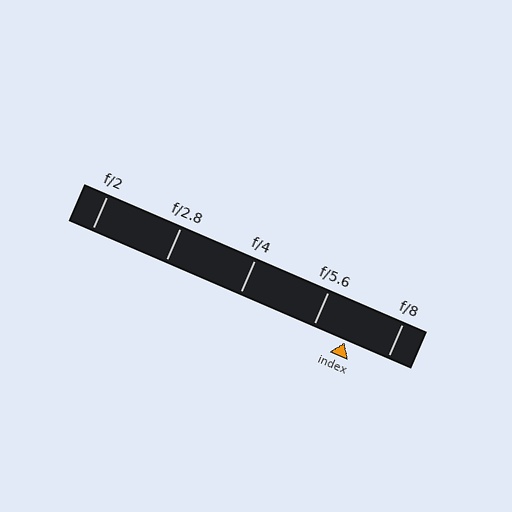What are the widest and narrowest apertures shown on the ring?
The widest aperture shown is f/2 and the narrowest is f/8.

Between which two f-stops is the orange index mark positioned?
The index mark is between f/5.6 and f/8.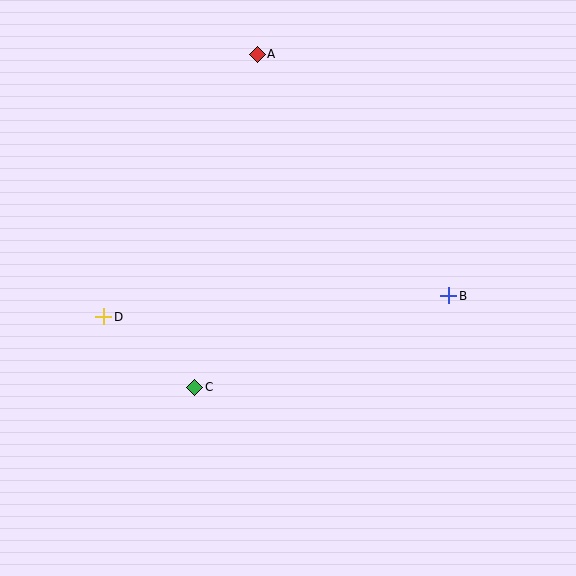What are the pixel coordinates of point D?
Point D is at (104, 317).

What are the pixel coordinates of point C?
Point C is at (195, 387).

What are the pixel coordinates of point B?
Point B is at (449, 296).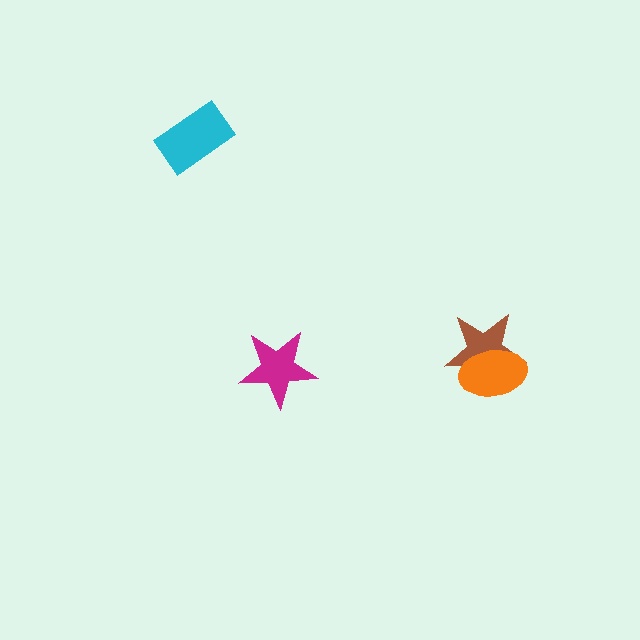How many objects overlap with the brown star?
1 object overlaps with the brown star.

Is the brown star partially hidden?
Yes, it is partially covered by another shape.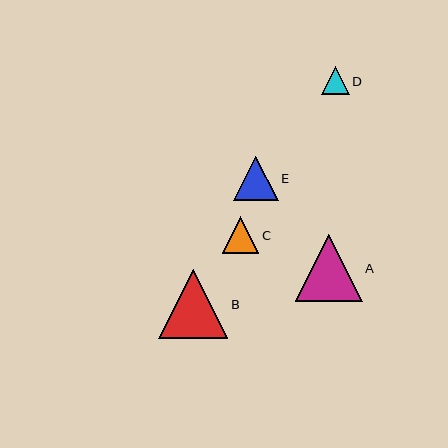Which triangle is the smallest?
Triangle D is the smallest with a size of approximately 28 pixels.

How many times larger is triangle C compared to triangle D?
Triangle C is approximately 1.3 times the size of triangle D.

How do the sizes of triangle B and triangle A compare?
Triangle B and triangle A are approximately the same size.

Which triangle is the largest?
Triangle B is the largest with a size of approximately 69 pixels.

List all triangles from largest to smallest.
From largest to smallest: B, A, E, C, D.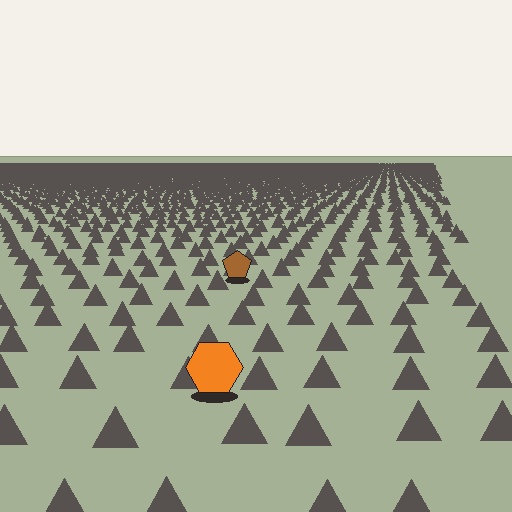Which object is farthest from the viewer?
The brown pentagon is farthest from the viewer. It appears smaller and the ground texture around it is denser.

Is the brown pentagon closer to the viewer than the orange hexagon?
No. The orange hexagon is closer — you can tell from the texture gradient: the ground texture is coarser near it.